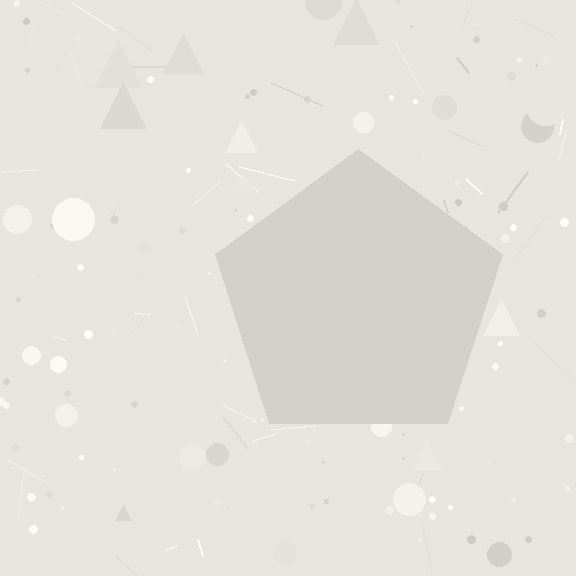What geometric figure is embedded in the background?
A pentagon is embedded in the background.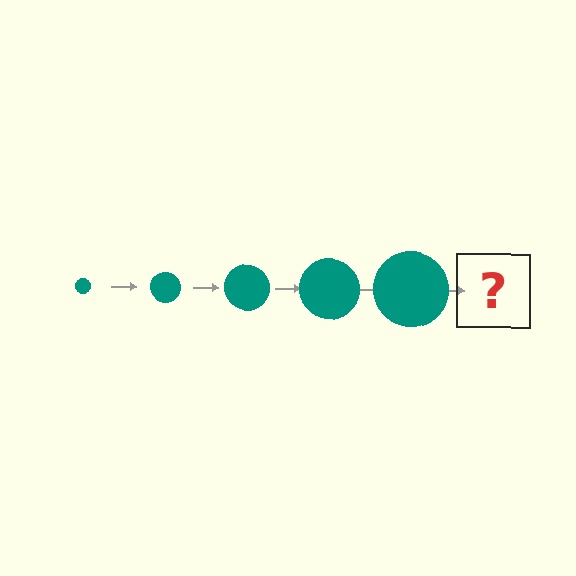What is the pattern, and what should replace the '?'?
The pattern is that the circle gets progressively larger each step. The '?' should be a teal circle, larger than the previous one.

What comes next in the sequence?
The next element should be a teal circle, larger than the previous one.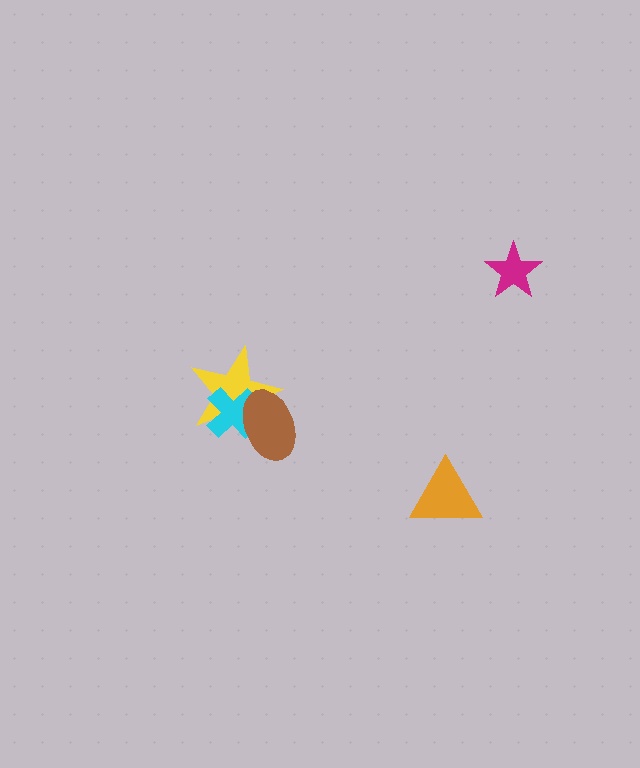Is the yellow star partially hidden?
Yes, it is partially covered by another shape.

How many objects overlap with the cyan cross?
2 objects overlap with the cyan cross.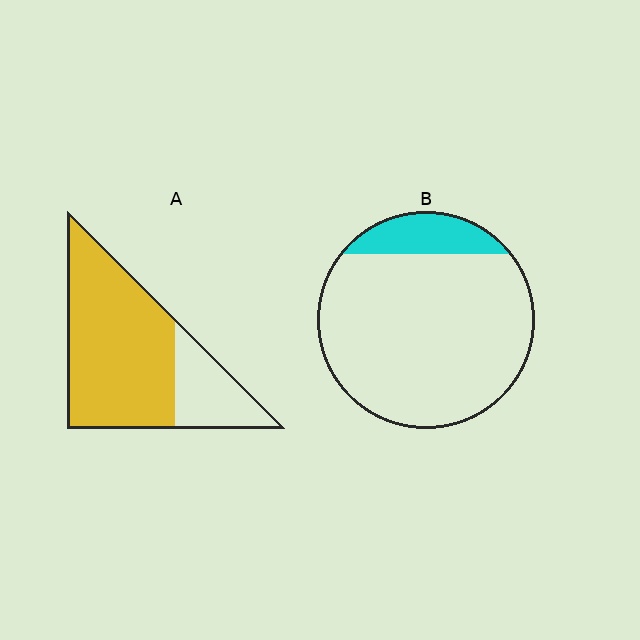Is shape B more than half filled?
No.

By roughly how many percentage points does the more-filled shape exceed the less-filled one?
By roughly 60 percentage points (A over B).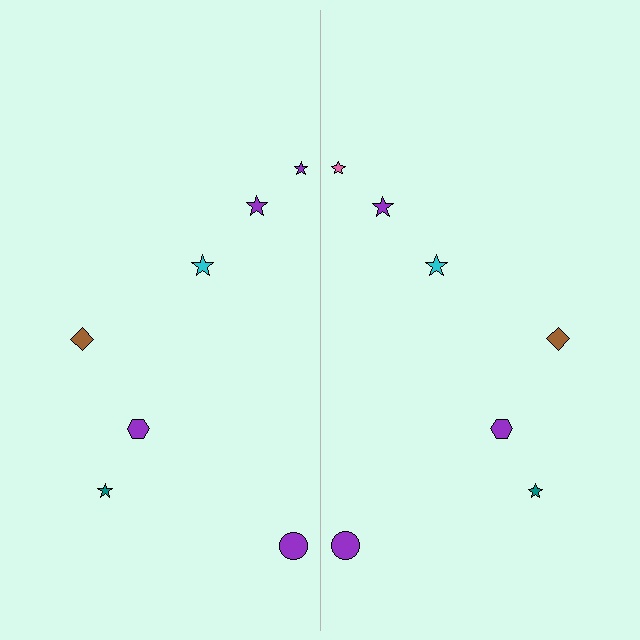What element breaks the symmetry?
The pink star on the right side breaks the symmetry — its mirror counterpart is purple.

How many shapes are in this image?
There are 14 shapes in this image.